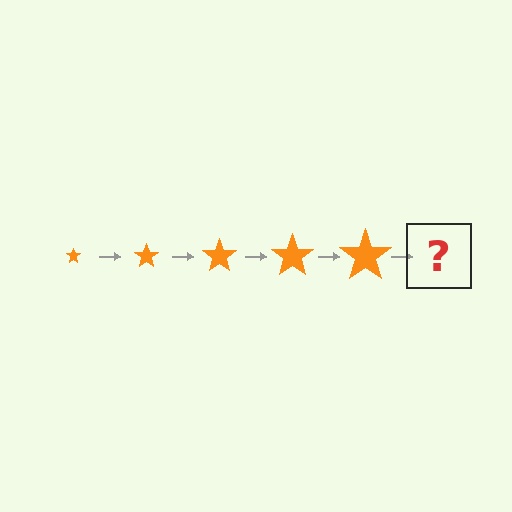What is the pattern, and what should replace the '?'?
The pattern is that the star gets progressively larger each step. The '?' should be an orange star, larger than the previous one.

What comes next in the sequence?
The next element should be an orange star, larger than the previous one.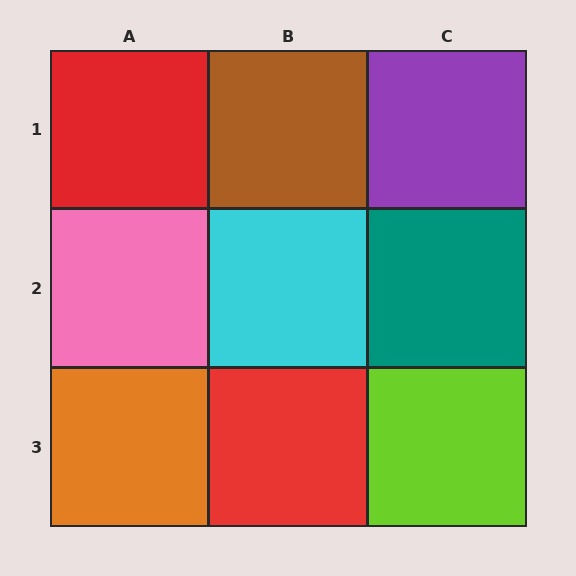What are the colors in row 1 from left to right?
Red, brown, purple.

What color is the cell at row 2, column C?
Teal.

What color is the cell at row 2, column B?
Cyan.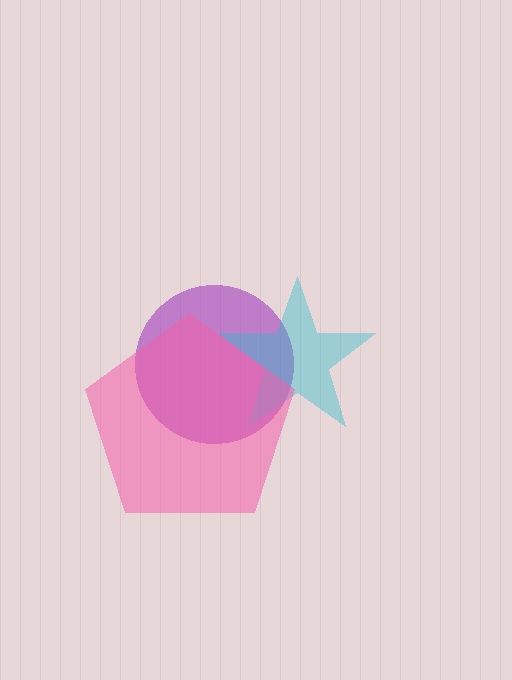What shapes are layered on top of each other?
The layered shapes are: a purple circle, a cyan star, a pink pentagon.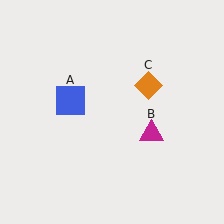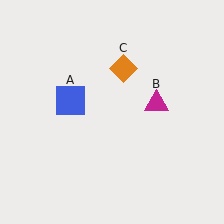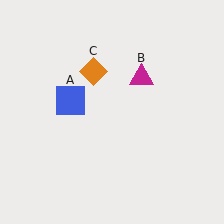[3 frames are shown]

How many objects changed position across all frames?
2 objects changed position: magenta triangle (object B), orange diamond (object C).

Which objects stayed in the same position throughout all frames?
Blue square (object A) remained stationary.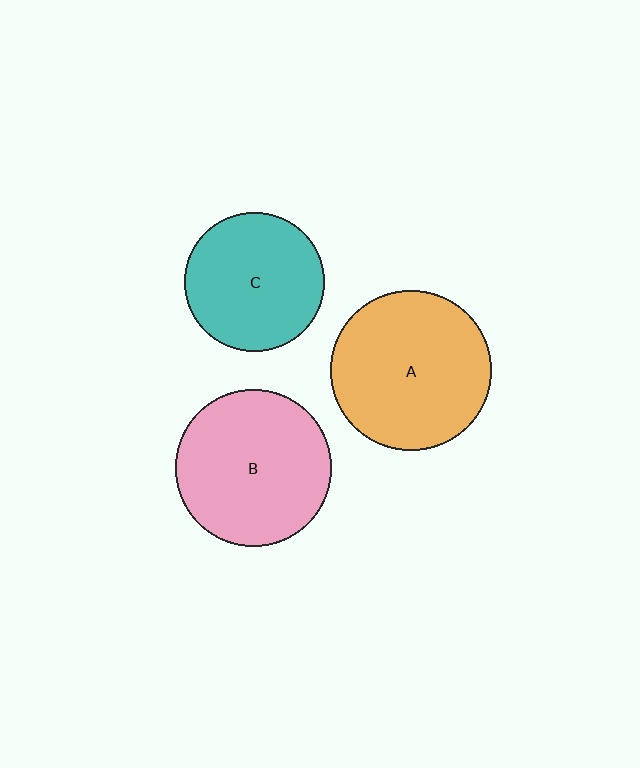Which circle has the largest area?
Circle A (orange).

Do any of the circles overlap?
No, none of the circles overlap.